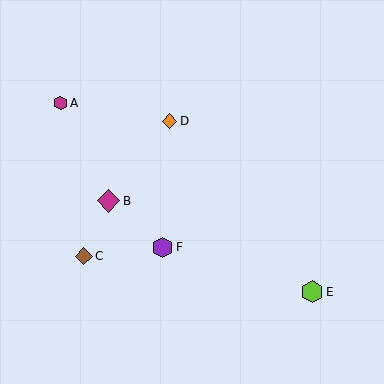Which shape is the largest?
The magenta diamond (labeled B) is the largest.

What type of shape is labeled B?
Shape B is a magenta diamond.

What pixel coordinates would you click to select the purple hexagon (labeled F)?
Click at (163, 247) to select the purple hexagon F.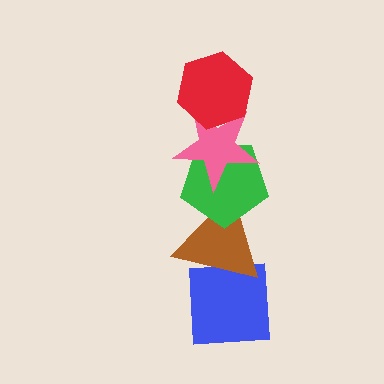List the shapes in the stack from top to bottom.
From top to bottom: the red hexagon, the pink star, the green pentagon, the brown triangle, the blue square.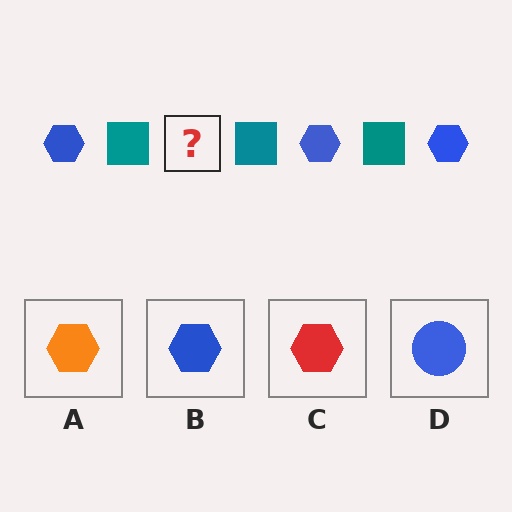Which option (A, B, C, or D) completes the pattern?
B.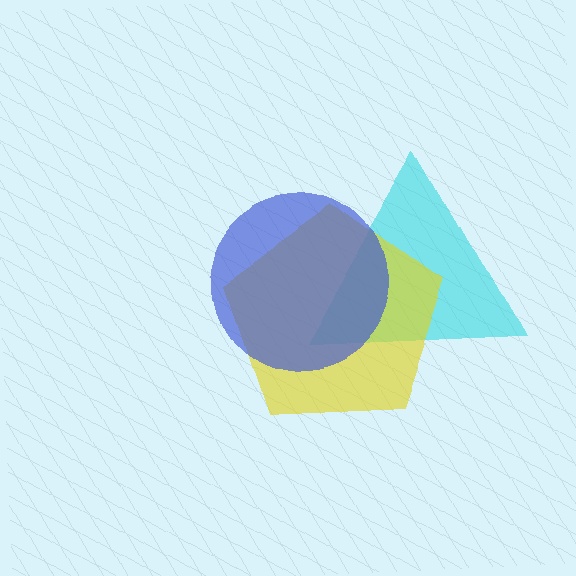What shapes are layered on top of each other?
The layered shapes are: a cyan triangle, a yellow pentagon, a blue circle.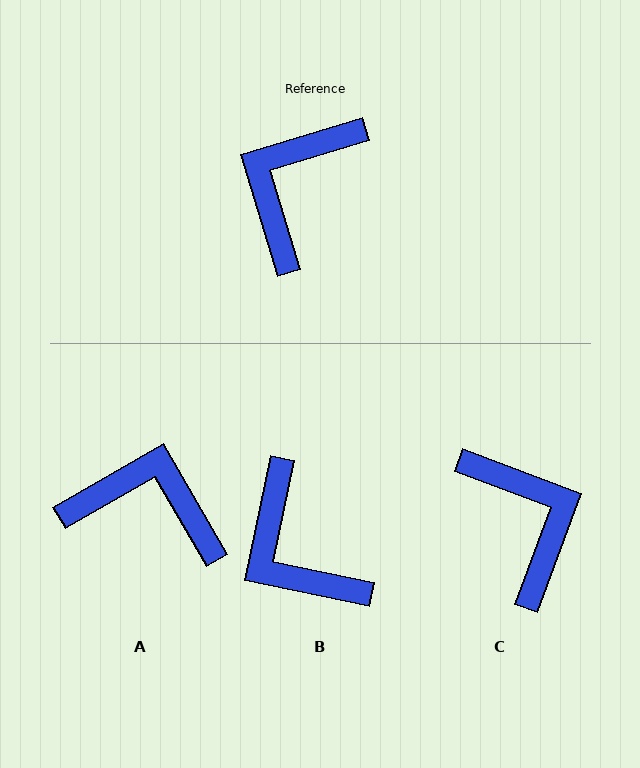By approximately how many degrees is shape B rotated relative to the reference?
Approximately 61 degrees counter-clockwise.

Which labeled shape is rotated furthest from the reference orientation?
C, about 128 degrees away.